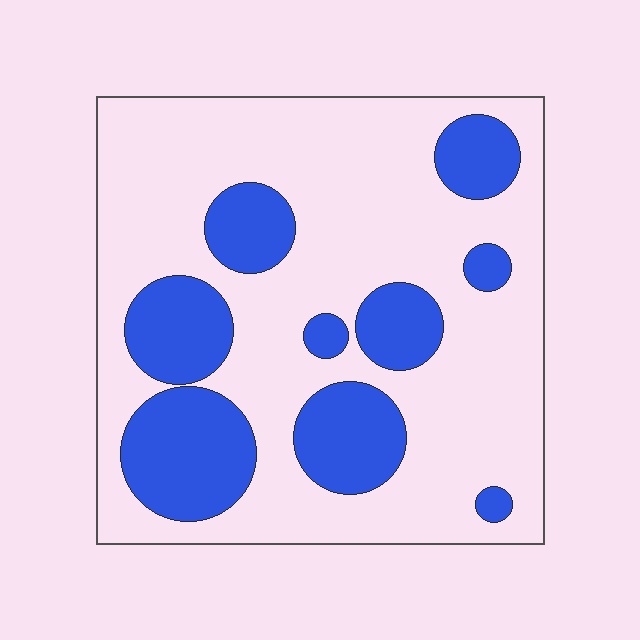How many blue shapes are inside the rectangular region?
9.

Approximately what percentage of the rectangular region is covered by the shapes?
Approximately 30%.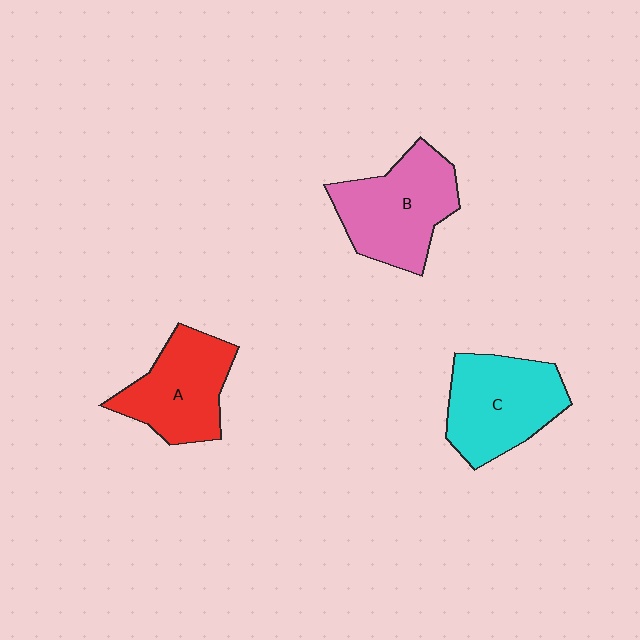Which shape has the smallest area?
Shape A (red).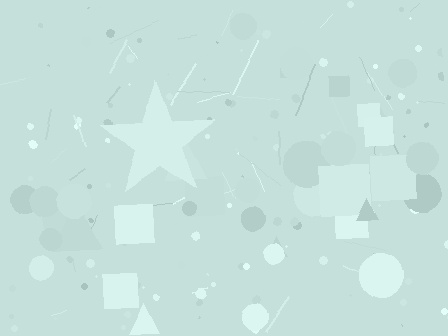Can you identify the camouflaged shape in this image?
The camouflaged shape is a star.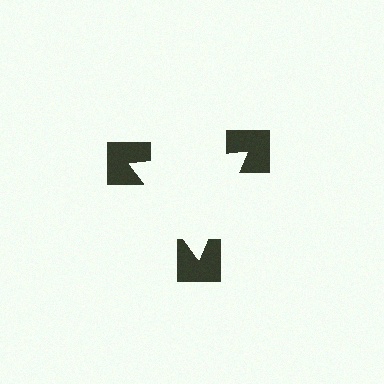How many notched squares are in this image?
There are 3 — one at each vertex of the illusory triangle.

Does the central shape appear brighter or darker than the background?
It typically appears slightly brighter than the background, even though no actual brightness change is drawn.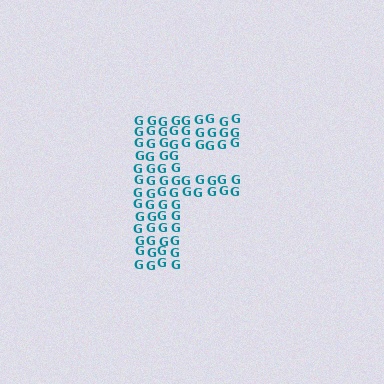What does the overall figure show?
The overall figure shows the letter F.